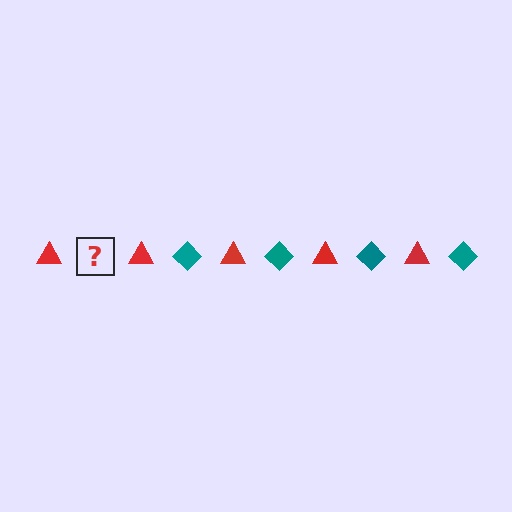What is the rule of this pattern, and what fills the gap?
The rule is that the pattern alternates between red triangle and teal diamond. The gap should be filled with a teal diamond.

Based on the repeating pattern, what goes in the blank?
The blank should be a teal diamond.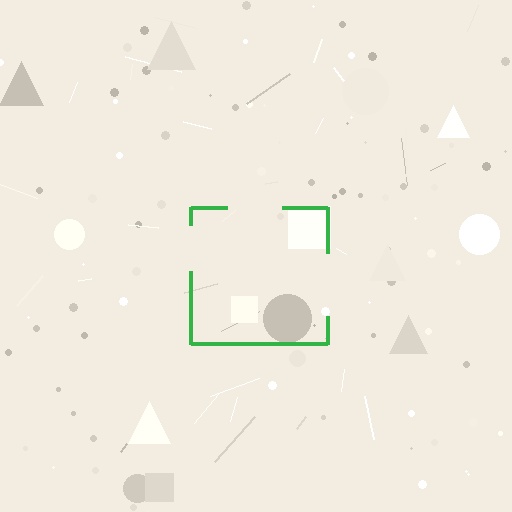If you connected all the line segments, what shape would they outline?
They would outline a square.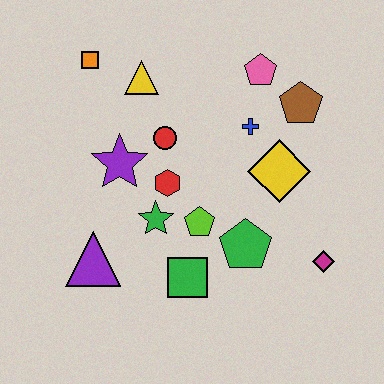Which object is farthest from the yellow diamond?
The orange square is farthest from the yellow diamond.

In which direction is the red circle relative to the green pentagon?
The red circle is above the green pentagon.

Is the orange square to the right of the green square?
No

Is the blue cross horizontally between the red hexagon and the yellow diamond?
Yes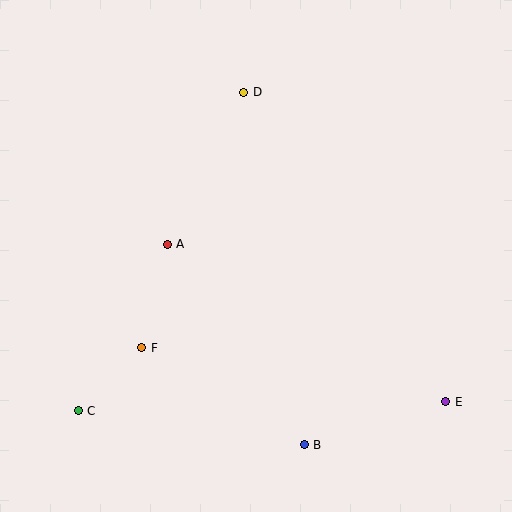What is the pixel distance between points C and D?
The distance between C and D is 359 pixels.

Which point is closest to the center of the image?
Point A at (167, 244) is closest to the center.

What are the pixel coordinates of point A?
Point A is at (167, 244).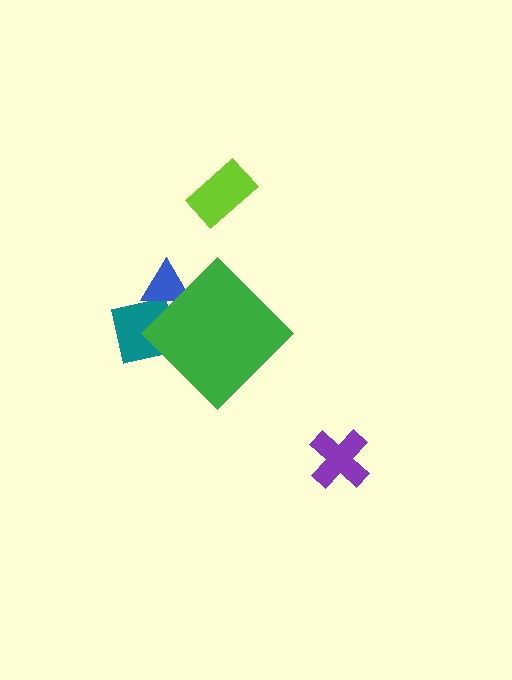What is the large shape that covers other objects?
A green diamond.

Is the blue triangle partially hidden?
Yes, the blue triangle is partially hidden behind the green diamond.